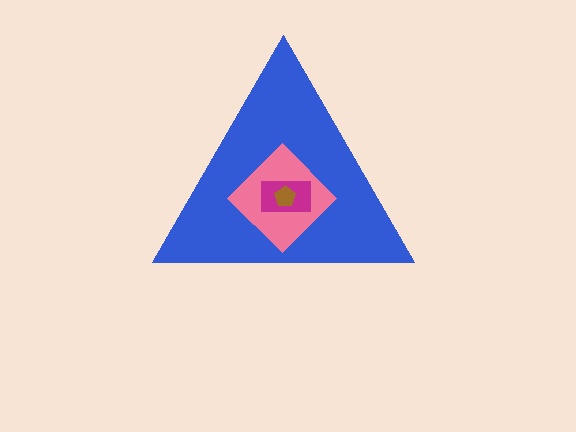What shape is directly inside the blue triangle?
The pink diamond.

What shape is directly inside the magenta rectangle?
The brown pentagon.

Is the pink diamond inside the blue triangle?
Yes.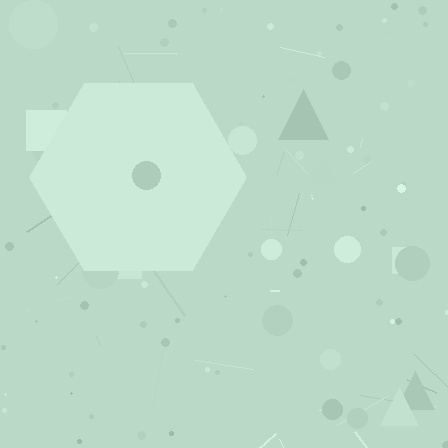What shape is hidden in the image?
A hexagon is hidden in the image.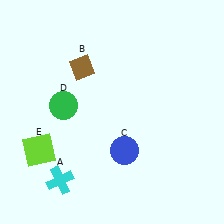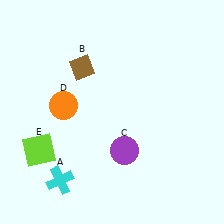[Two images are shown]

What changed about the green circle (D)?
In Image 1, D is green. In Image 2, it changed to orange.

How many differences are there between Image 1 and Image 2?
There are 2 differences between the two images.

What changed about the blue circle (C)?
In Image 1, C is blue. In Image 2, it changed to purple.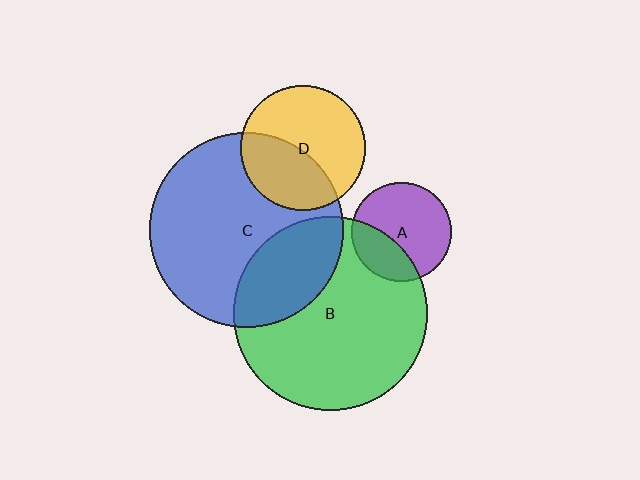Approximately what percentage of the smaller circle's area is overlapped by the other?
Approximately 40%.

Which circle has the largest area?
Circle C (blue).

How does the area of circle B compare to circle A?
Approximately 3.8 times.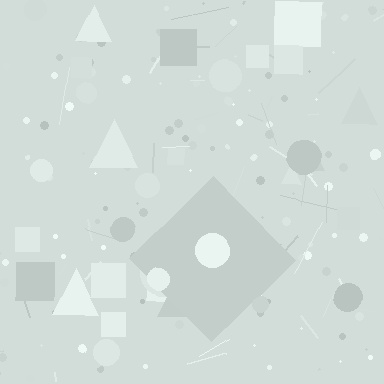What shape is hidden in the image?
A diamond is hidden in the image.